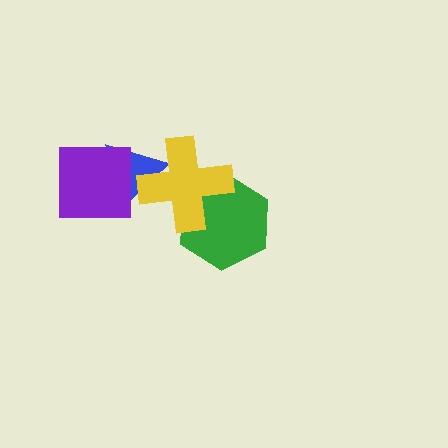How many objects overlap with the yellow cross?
2 objects overlap with the yellow cross.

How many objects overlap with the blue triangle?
2 objects overlap with the blue triangle.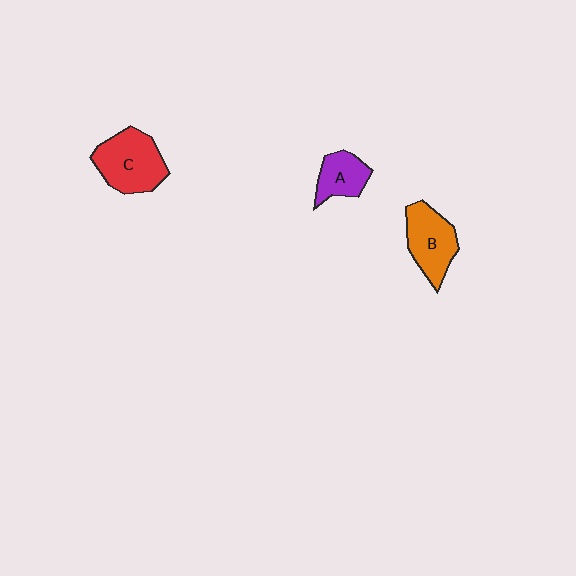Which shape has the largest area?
Shape C (red).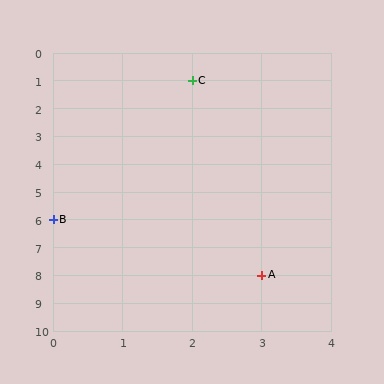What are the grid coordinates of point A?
Point A is at grid coordinates (3, 8).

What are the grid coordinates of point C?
Point C is at grid coordinates (2, 1).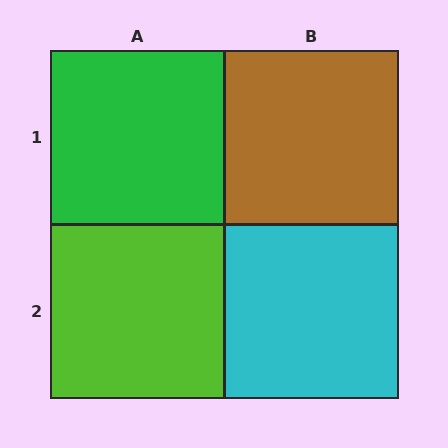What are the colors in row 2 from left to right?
Lime, cyan.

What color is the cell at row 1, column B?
Brown.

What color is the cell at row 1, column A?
Green.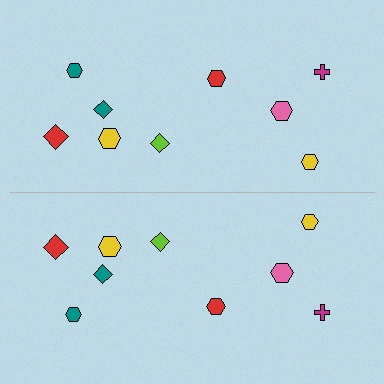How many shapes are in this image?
There are 18 shapes in this image.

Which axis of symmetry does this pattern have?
The pattern has a horizontal axis of symmetry running through the center of the image.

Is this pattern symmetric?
Yes, this pattern has bilateral (reflection) symmetry.